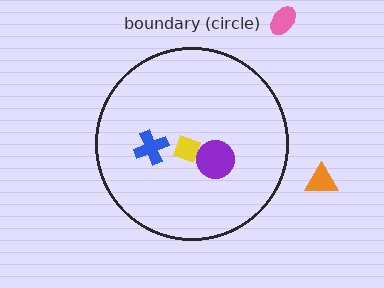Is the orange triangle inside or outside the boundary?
Outside.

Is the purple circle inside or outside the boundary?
Inside.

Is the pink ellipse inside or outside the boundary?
Outside.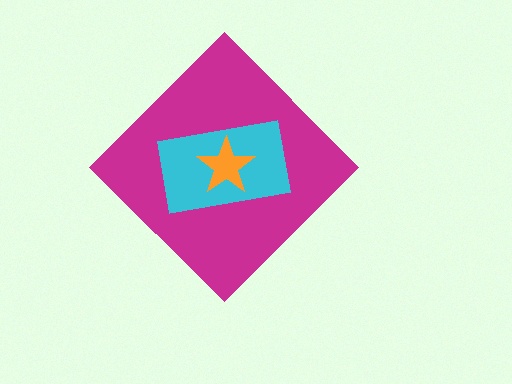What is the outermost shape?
The magenta diamond.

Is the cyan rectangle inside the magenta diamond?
Yes.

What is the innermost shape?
The orange star.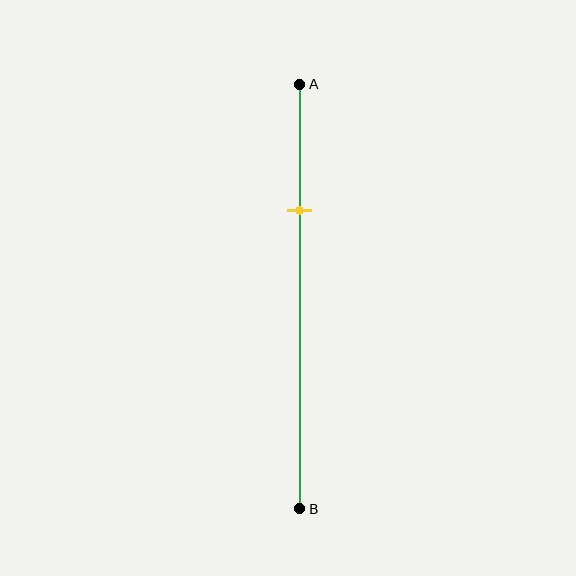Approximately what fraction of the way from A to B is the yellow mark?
The yellow mark is approximately 30% of the way from A to B.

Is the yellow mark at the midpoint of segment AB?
No, the mark is at about 30% from A, not at the 50% midpoint.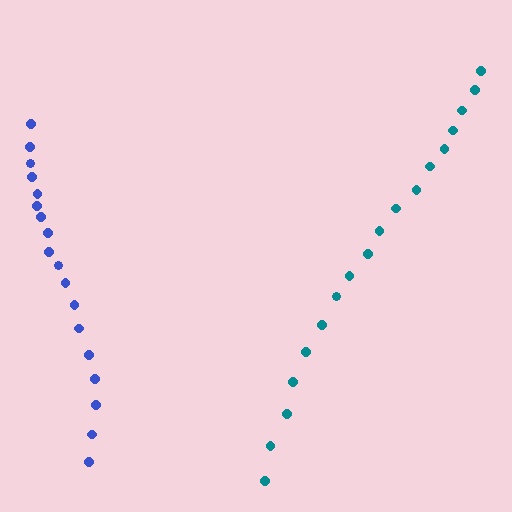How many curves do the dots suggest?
There are 2 distinct paths.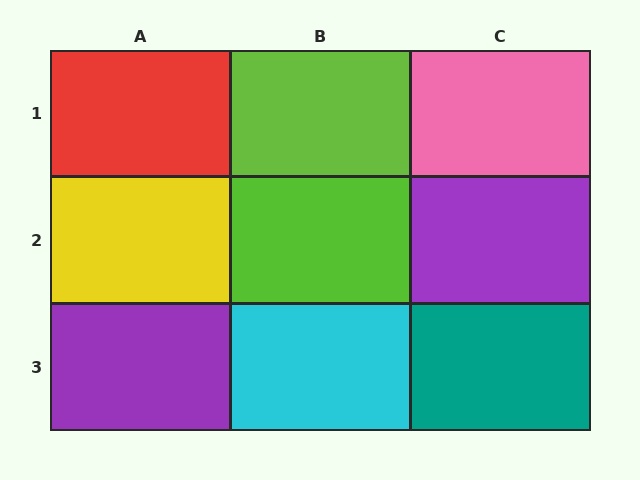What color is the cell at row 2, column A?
Yellow.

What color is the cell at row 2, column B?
Lime.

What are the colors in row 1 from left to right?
Red, lime, pink.